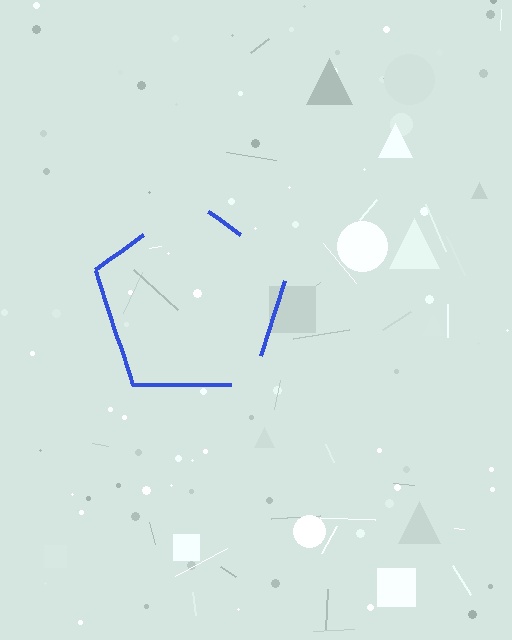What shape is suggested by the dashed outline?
The dashed outline suggests a pentagon.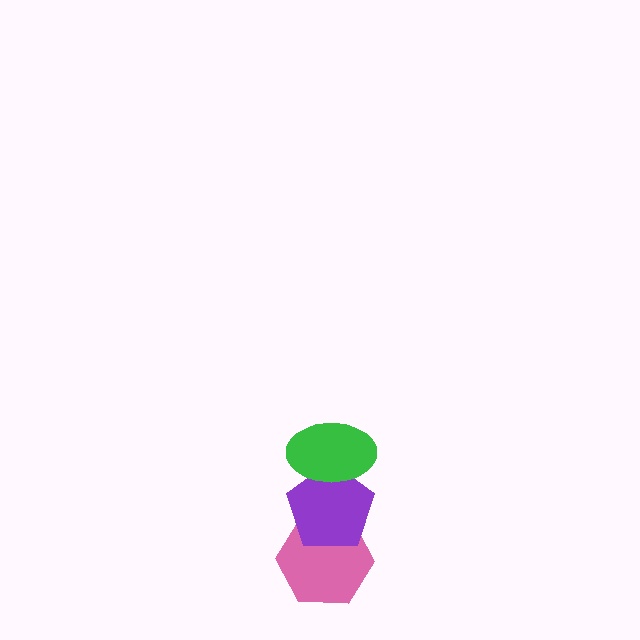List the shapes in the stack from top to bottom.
From top to bottom: the green ellipse, the purple pentagon, the pink hexagon.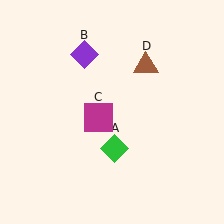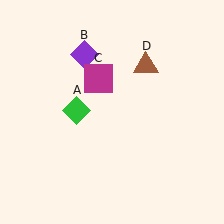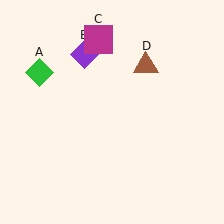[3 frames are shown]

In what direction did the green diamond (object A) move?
The green diamond (object A) moved up and to the left.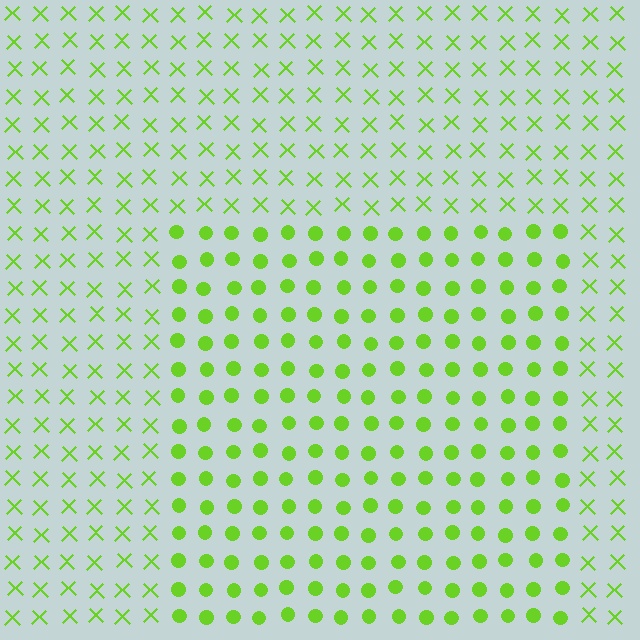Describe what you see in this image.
The image is filled with small lime elements arranged in a uniform grid. A rectangle-shaped region contains circles, while the surrounding area contains X marks. The boundary is defined purely by the change in element shape.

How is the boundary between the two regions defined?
The boundary is defined by a change in element shape: circles inside vs. X marks outside. All elements share the same color and spacing.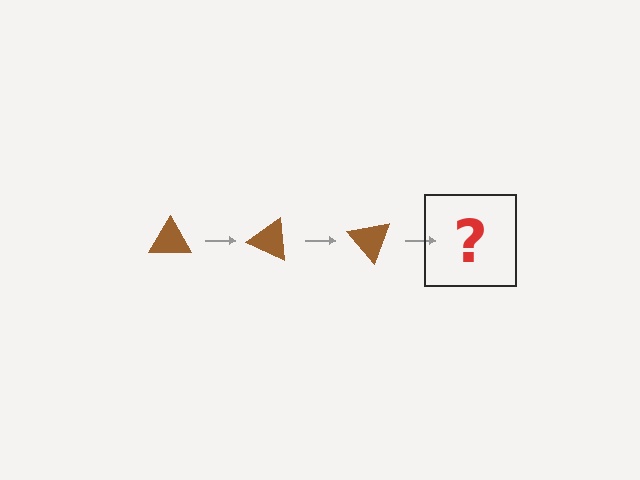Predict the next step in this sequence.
The next step is a brown triangle rotated 75 degrees.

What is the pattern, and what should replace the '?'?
The pattern is that the triangle rotates 25 degrees each step. The '?' should be a brown triangle rotated 75 degrees.